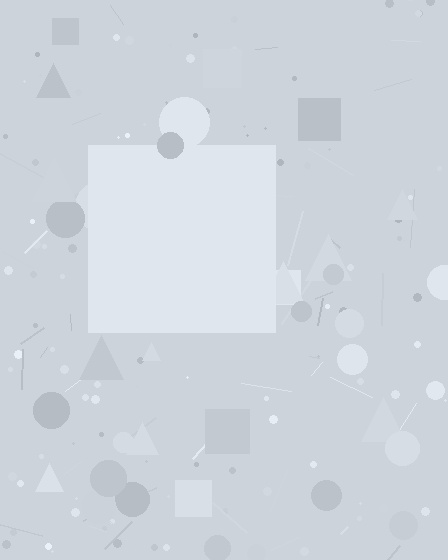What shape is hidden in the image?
A square is hidden in the image.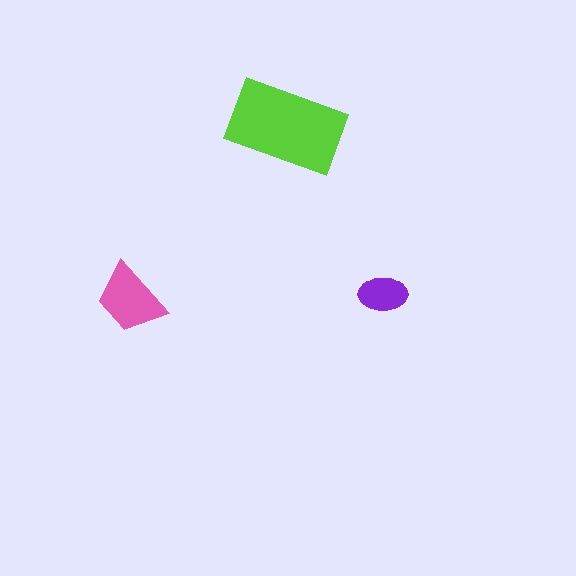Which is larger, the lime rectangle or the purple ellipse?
The lime rectangle.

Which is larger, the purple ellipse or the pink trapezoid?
The pink trapezoid.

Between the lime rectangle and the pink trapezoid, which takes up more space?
The lime rectangle.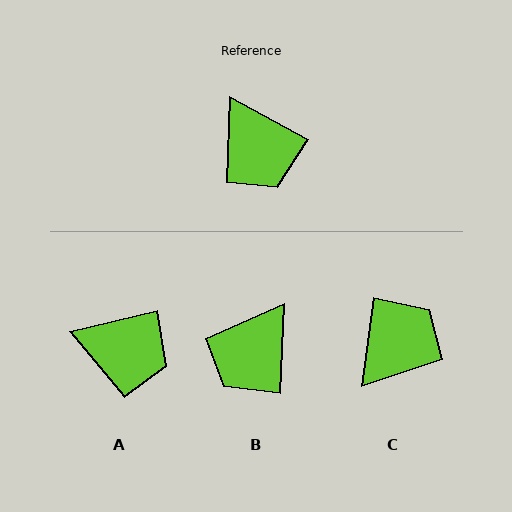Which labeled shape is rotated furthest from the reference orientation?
C, about 111 degrees away.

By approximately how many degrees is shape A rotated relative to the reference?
Approximately 42 degrees counter-clockwise.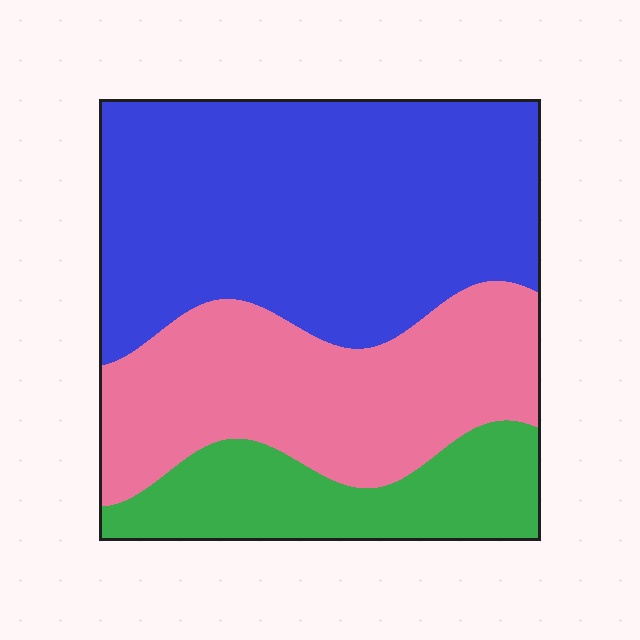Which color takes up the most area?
Blue, at roughly 50%.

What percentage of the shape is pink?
Pink takes up between a quarter and a half of the shape.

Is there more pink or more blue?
Blue.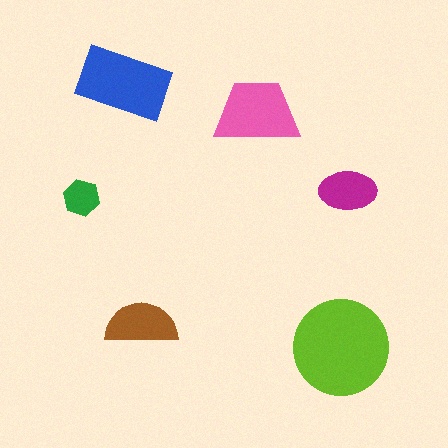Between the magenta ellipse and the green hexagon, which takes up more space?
The magenta ellipse.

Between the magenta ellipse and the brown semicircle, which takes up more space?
The brown semicircle.